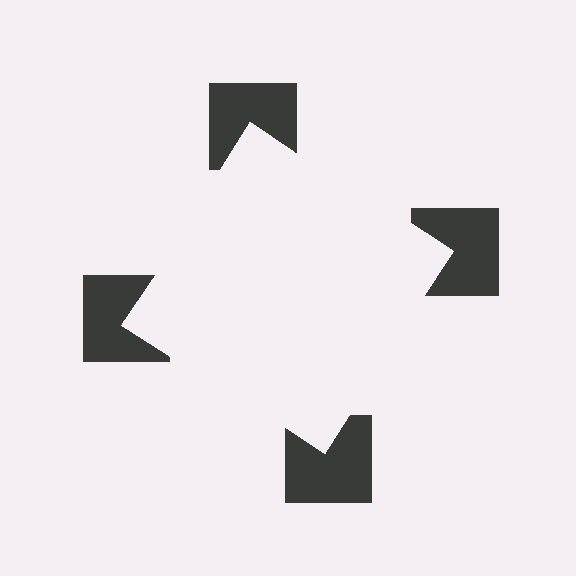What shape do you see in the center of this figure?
An illusory square — its edges are inferred from the aligned wedge cuts in the notched squares, not physically drawn.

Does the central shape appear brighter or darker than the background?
It typically appears slightly brighter than the background, even though no actual brightness change is drawn.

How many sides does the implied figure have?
4 sides.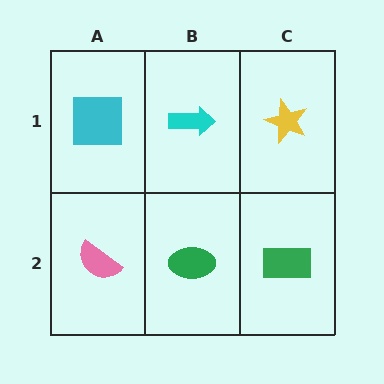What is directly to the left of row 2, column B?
A pink semicircle.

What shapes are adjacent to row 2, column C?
A yellow star (row 1, column C), a green ellipse (row 2, column B).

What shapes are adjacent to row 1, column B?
A green ellipse (row 2, column B), a cyan square (row 1, column A), a yellow star (row 1, column C).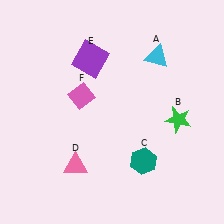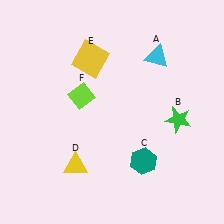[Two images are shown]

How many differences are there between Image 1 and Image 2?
There are 3 differences between the two images.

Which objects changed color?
D changed from pink to yellow. E changed from purple to yellow. F changed from pink to lime.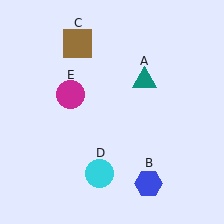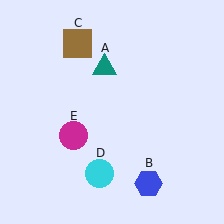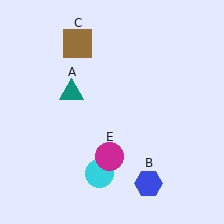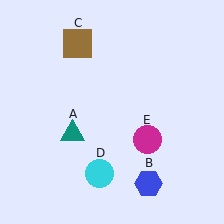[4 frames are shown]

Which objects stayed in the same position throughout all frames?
Blue hexagon (object B) and brown square (object C) and cyan circle (object D) remained stationary.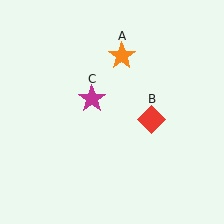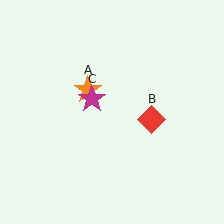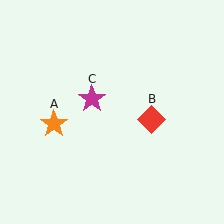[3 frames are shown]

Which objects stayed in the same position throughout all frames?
Red diamond (object B) and magenta star (object C) remained stationary.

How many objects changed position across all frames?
1 object changed position: orange star (object A).